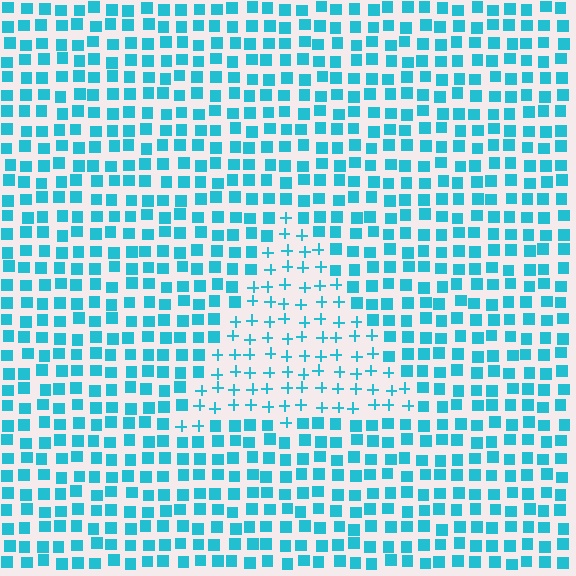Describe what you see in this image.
The image is filled with small cyan elements arranged in a uniform grid. A triangle-shaped region contains plus signs, while the surrounding area contains squares. The boundary is defined purely by the change in element shape.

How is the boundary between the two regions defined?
The boundary is defined by a change in element shape: plus signs inside vs. squares outside. All elements share the same color and spacing.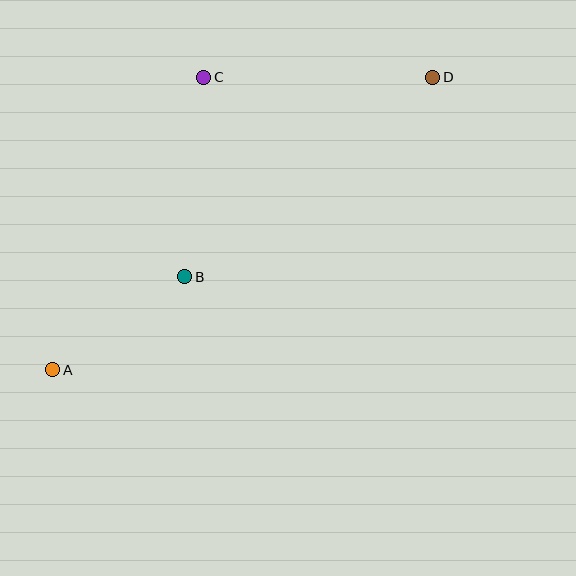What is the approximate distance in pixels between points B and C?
The distance between B and C is approximately 200 pixels.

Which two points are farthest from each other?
Points A and D are farthest from each other.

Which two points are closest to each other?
Points A and B are closest to each other.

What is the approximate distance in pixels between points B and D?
The distance between B and D is approximately 318 pixels.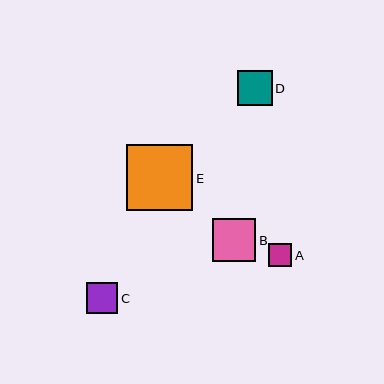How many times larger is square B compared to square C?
Square B is approximately 1.4 times the size of square C.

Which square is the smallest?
Square A is the smallest with a size of approximately 23 pixels.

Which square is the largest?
Square E is the largest with a size of approximately 66 pixels.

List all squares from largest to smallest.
From largest to smallest: E, B, D, C, A.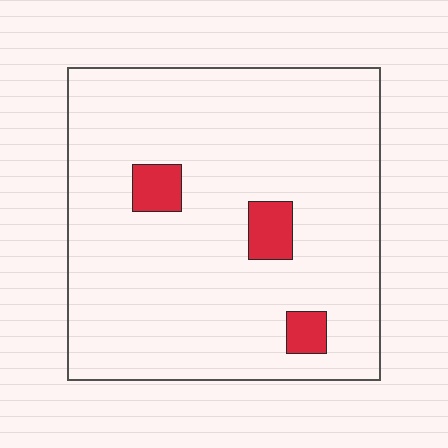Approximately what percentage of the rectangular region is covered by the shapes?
Approximately 5%.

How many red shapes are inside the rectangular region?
3.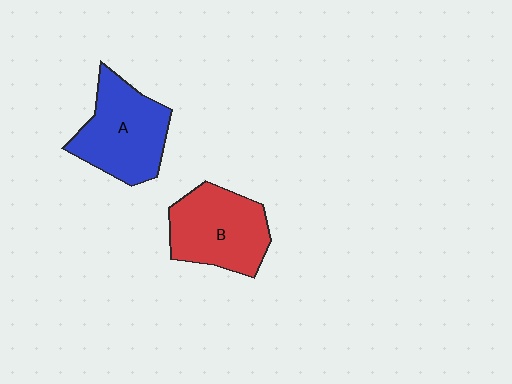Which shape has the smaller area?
Shape B (red).